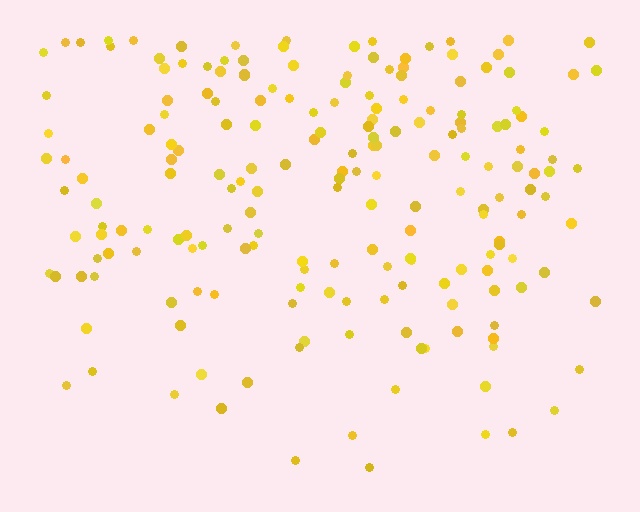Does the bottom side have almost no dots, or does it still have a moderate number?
Still a moderate number, just noticeably fewer than the top.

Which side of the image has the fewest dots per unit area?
The bottom.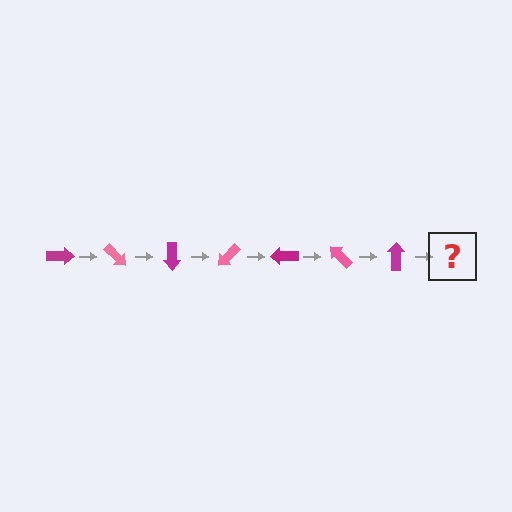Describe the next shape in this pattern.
It should be a pink arrow, rotated 315 degrees from the start.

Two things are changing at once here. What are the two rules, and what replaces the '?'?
The two rules are that it rotates 45 degrees each step and the color cycles through magenta and pink. The '?' should be a pink arrow, rotated 315 degrees from the start.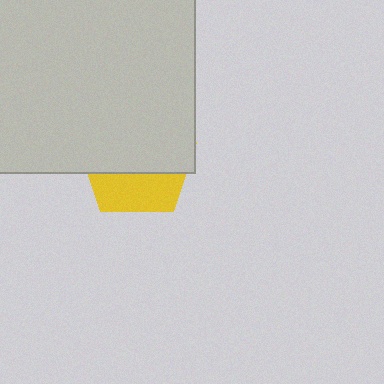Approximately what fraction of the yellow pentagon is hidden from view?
Roughly 65% of the yellow pentagon is hidden behind the light gray square.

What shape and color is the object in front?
The object in front is a light gray square.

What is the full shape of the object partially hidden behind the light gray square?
The partially hidden object is a yellow pentagon.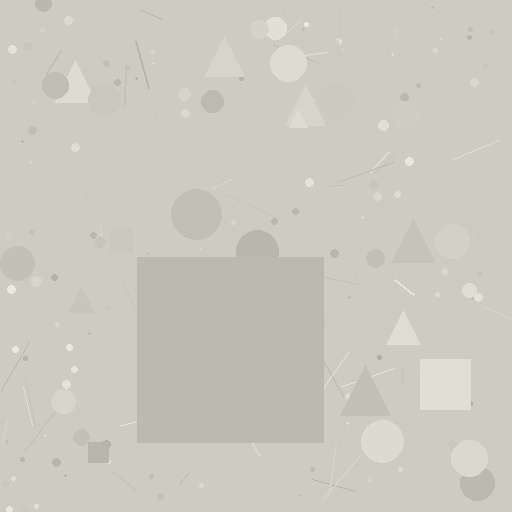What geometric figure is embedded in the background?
A square is embedded in the background.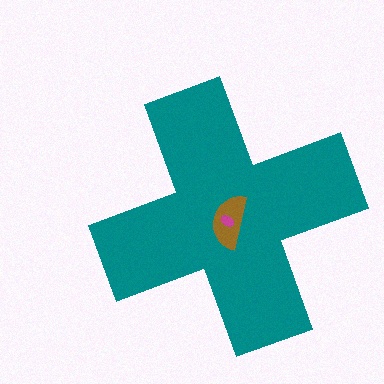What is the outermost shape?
The teal cross.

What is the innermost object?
The magenta ellipse.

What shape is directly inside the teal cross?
The brown semicircle.